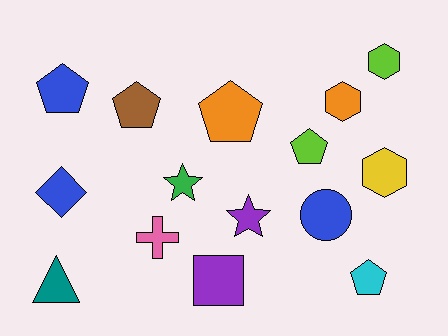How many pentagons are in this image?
There are 5 pentagons.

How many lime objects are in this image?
There are 2 lime objects.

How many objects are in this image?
There are 15 objects.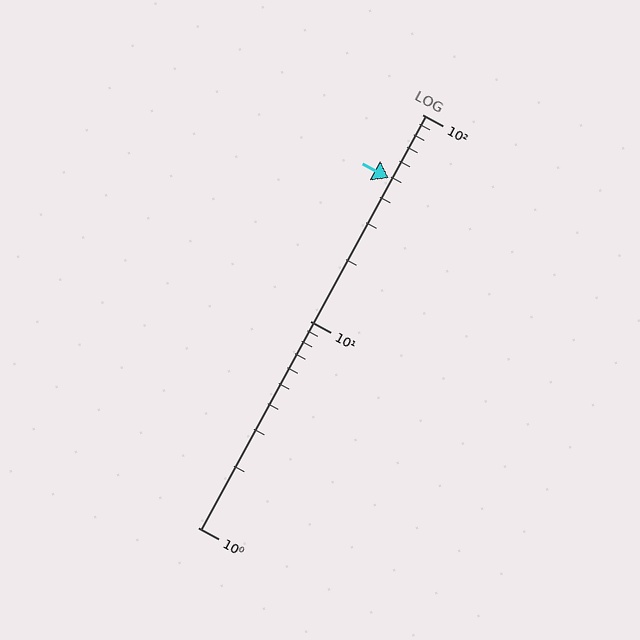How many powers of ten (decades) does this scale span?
The scale spans 2 decades, from 1 to 100.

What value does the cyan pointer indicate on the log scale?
The pointer indicates approximately 49.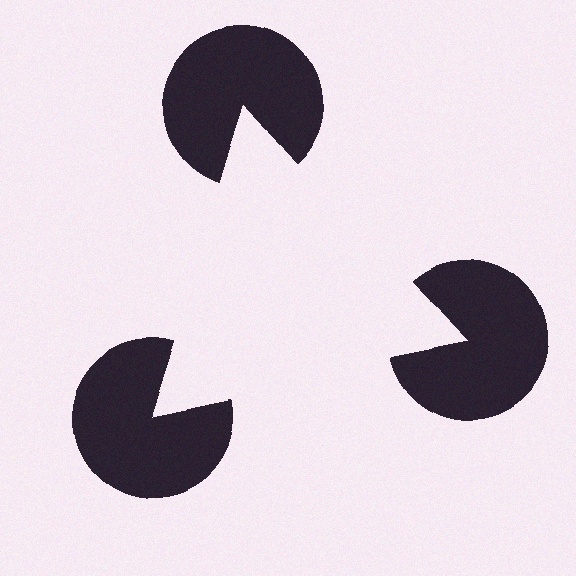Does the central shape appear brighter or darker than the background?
It typically appears slightly brighter than the background, even though no actual brightness change is drawn.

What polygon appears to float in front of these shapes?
An illusory triangle — its edges are inferred from the aligned wedge cuts in the pac-man discs, not physically drawn.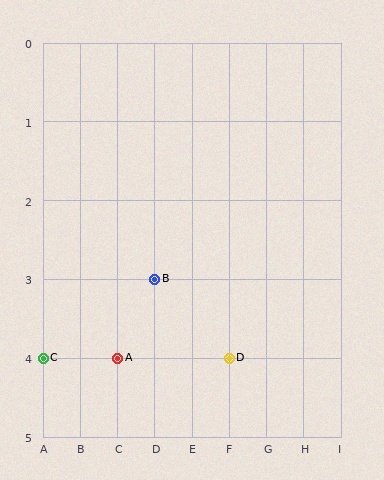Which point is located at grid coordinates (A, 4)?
Point C is at (A, 4).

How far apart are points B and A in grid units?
Points B and A are 1 column and 1 row apart (about 1.4 grid units diagonally).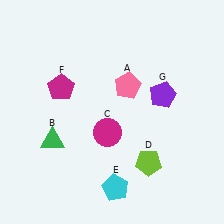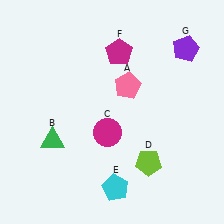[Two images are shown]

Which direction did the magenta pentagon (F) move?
The magenta pentagon (F) moved right.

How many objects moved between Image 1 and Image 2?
2 objects moved between the two images.